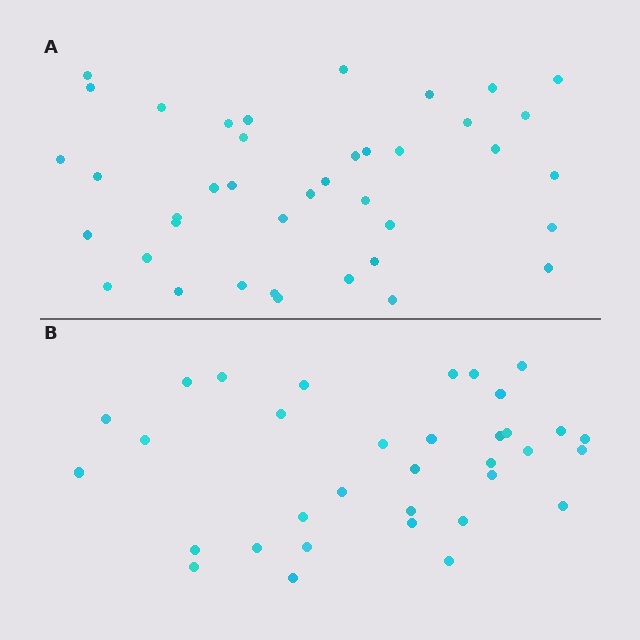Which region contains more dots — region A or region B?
Region A (the top region) has more dots.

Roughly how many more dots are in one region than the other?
Region A has about 6 more dots than region B.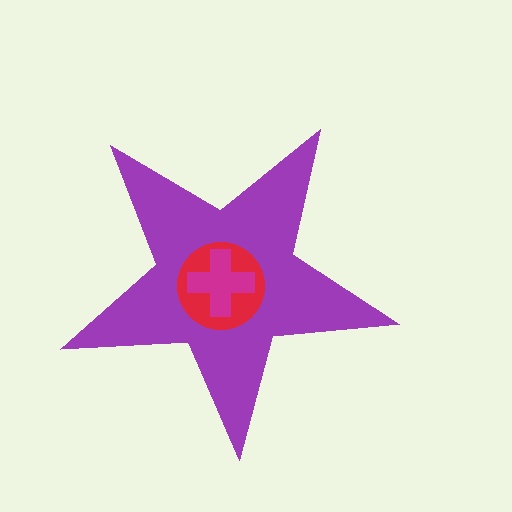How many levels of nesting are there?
3.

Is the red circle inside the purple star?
Yes.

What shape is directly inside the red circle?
The magenta cross.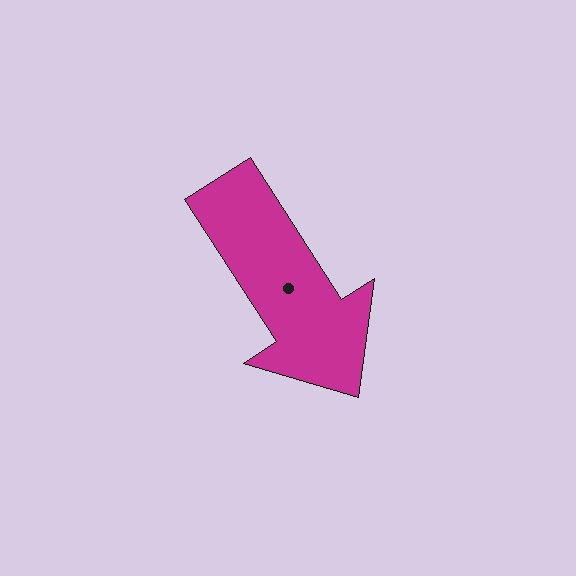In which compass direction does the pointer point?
Southeast.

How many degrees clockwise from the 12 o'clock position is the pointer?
Approximately 147 degrees.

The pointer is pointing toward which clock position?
Roughly 5 o'clock.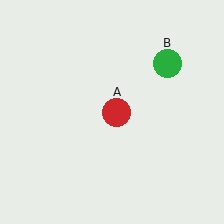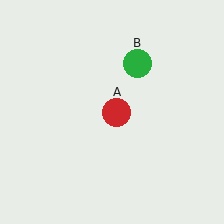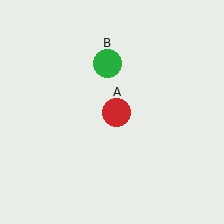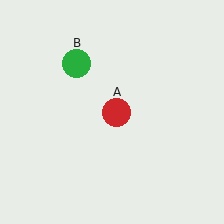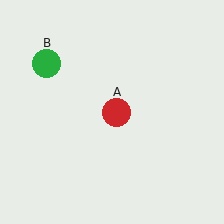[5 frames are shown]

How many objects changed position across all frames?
1 object changed position: green circle (object B).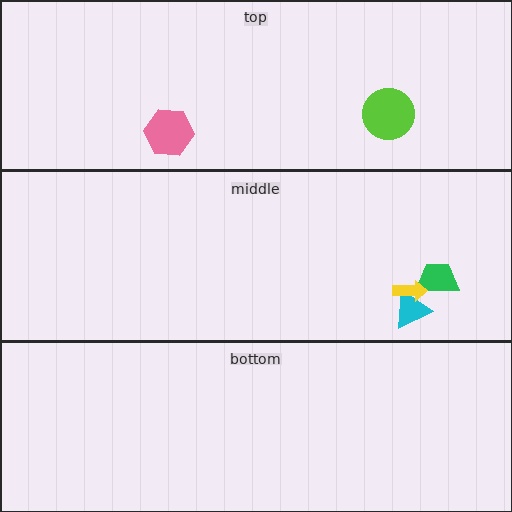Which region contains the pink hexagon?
The top region.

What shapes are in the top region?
The pink hexagon, the lime circle.